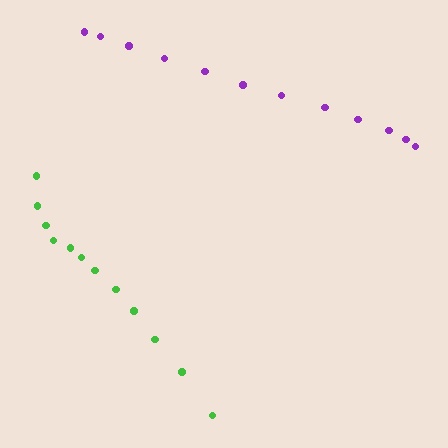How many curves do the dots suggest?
There are 2 distinct paths.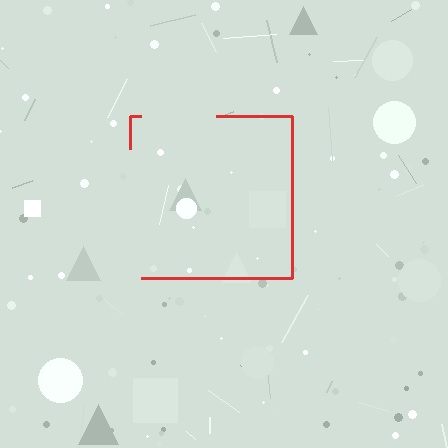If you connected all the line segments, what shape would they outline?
They would outline a square.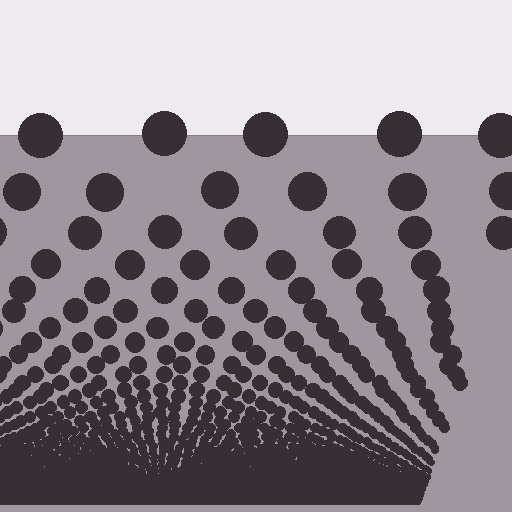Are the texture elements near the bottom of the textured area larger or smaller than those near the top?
Smaller. The gradient is inverted — elements near the bottom are smaller and denser.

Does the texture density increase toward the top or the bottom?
Density increases toward the bottom.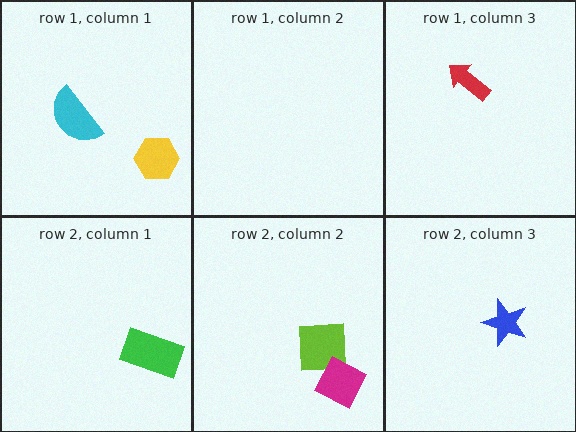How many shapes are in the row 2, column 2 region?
2.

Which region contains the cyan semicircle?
The row 1, column 1 region.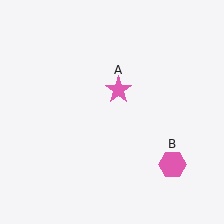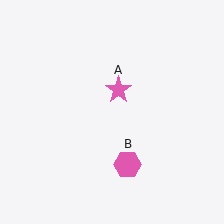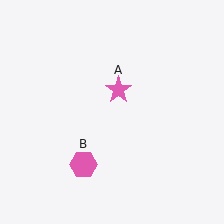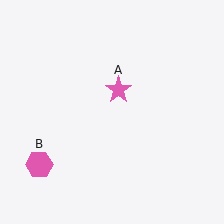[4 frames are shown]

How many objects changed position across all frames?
1 object changed position: pink hexagon (object B).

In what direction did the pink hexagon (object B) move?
The pink hexagon (object B) moved left.